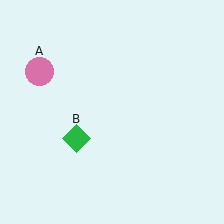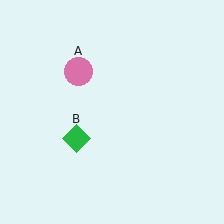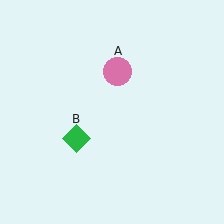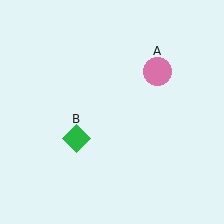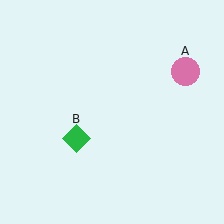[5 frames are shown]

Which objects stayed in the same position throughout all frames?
Green diamond (object B) remained stationary.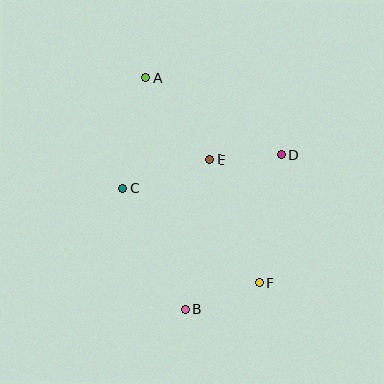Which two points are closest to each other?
Points D and E are closest to each other.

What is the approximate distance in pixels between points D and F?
The distance between D and F is approximately 130 pixels.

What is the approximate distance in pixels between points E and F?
The distance between E and F is approximately 133 pixels.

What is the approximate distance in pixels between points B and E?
The distance between B and E is approximately 152 pixels.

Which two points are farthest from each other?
Points A and B are farthest from each other.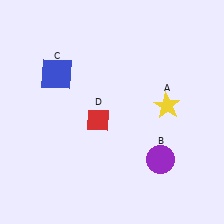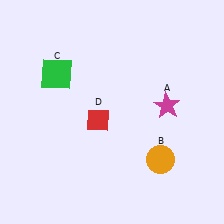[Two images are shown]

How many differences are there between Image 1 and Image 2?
There are 3 differences between the two images.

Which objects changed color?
A changed from yellow to magenta. B changed from purple to orange. C changed from blue to green.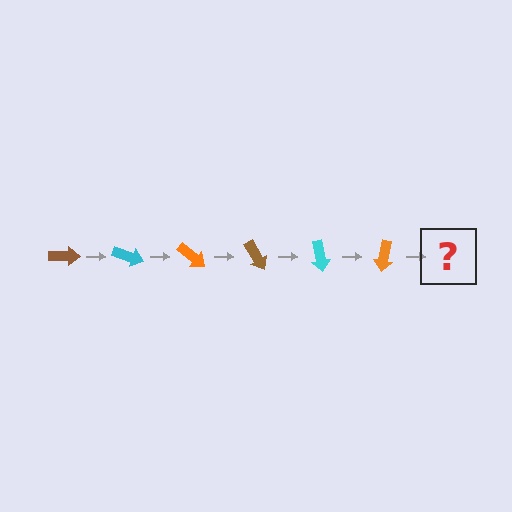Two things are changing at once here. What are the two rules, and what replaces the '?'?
The two rules are that it rotates 20 degrees each step and the color cycles through brown, cyan, and orange. The '?' should be a brown arrow, rotated 120 degrees from the start.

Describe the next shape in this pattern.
It should be a brown arrow, rotated 120 degrees from the start.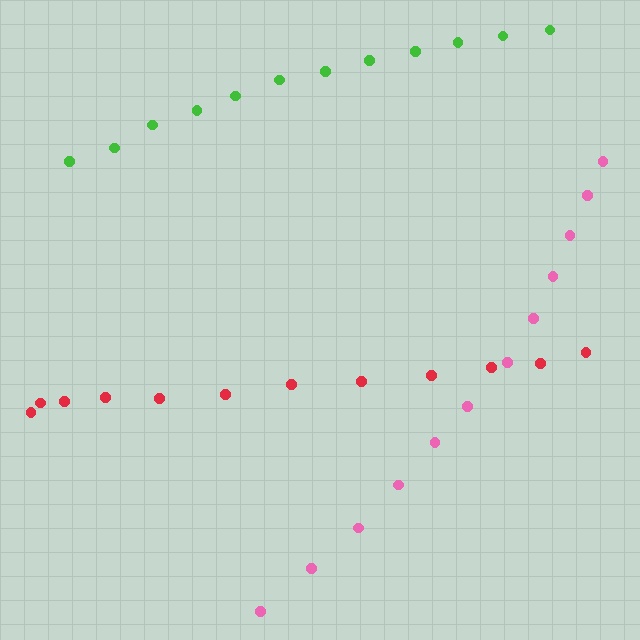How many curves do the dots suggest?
There are 3 distinct paths.